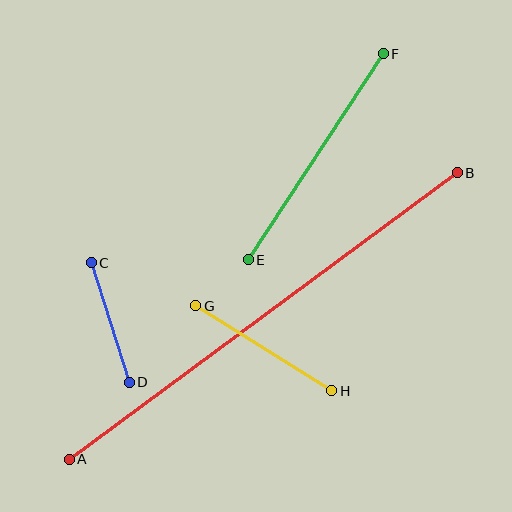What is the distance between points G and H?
The distance is approximately 161 pixels.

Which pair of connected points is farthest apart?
Points A and B are farthest apart.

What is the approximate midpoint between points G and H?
The midpoint is at approximately (264, 348) pixels.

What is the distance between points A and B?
The distance is approximately 482 pixels.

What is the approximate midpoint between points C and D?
The midpoint is at approximately (110, 323) pixels.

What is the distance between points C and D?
The distance is approximately 126 pixels.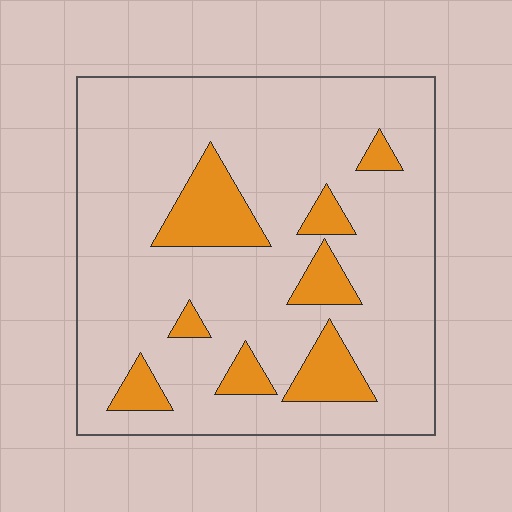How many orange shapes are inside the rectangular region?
8.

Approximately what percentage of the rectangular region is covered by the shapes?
Approximately 15%.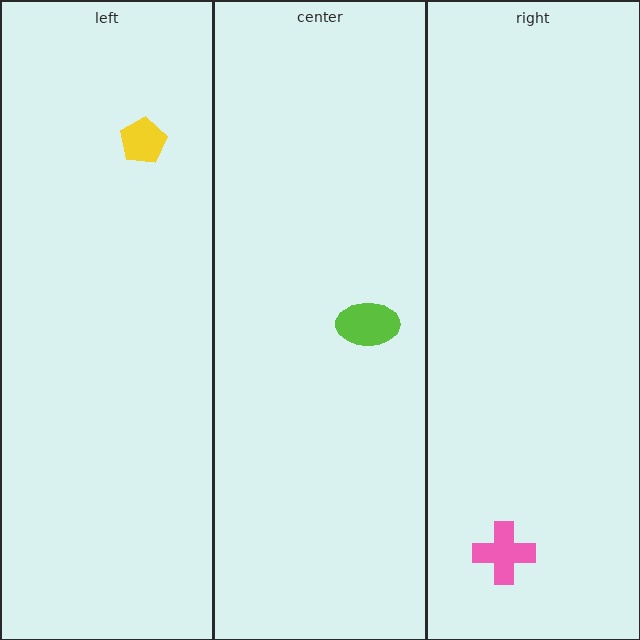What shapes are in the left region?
The yellow pentagon.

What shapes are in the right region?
The pink cross.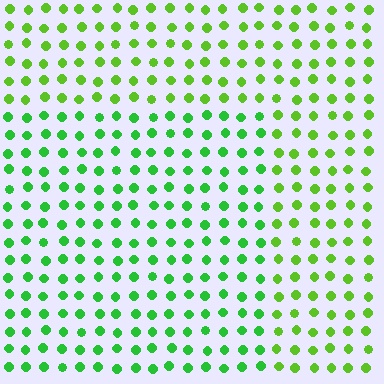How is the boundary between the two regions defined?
The boundary is defined purely by a slight shift in hue (about 26 degrees). Spacing, size, and orientation are identical on both sides.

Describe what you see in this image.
The image is filled with small lime elements in a uniform arrangement. A rectangle-shaped region is visible where the elements are tinted to a slightly different hue, forming a subtle color boundary.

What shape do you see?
I see a rectangle.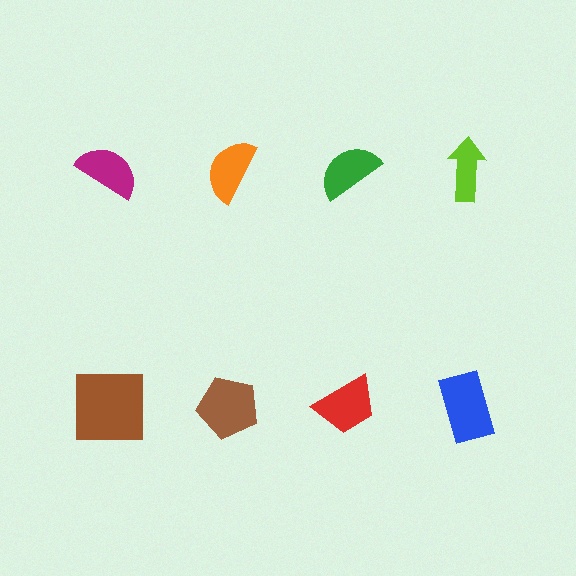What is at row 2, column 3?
A red trapezoid.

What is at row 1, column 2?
An orange semicircle.